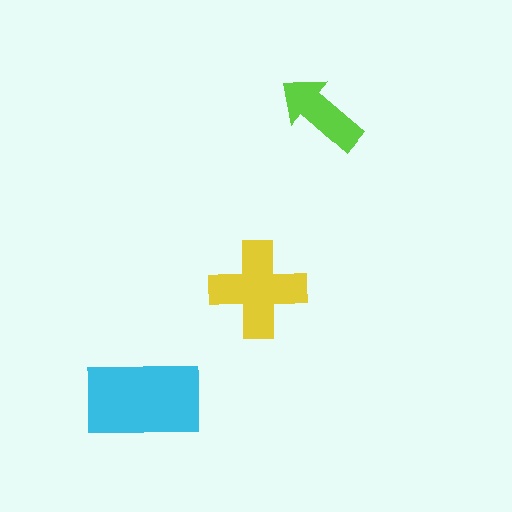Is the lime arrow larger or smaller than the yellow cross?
Smaller.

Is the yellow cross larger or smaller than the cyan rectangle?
Smaller.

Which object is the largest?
The cyan rectangle.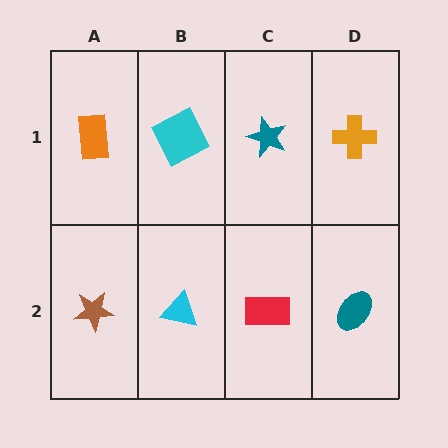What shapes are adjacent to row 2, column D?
An orange cross (row 1, column D), a red rectangle (row 2, column C).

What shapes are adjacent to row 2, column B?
A cyan square (row 1, column B), a brown star (row 2, column A), a red rectangle (row 2, column C).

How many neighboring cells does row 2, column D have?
2.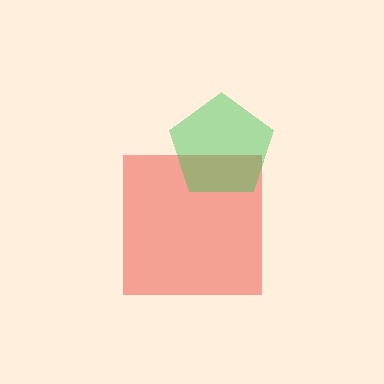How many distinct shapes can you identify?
There are 2 distinct shapes: a red square, a green pentagon.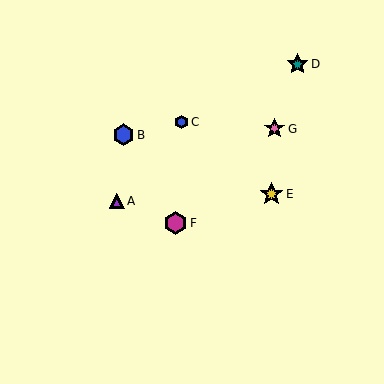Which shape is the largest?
The yellow star (labeled E) is the largest.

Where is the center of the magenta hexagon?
The center of the magenta hexagon is at (176, 223).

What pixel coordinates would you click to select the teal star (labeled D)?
Click at (298, 64) to select the teal star D.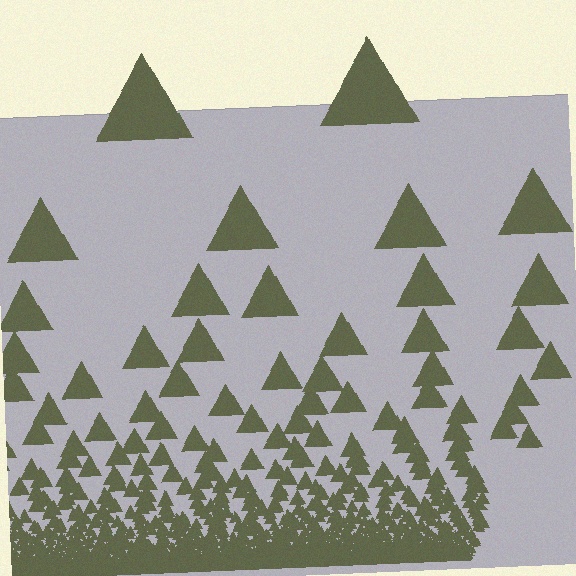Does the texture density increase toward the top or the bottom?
Density increases toward the bottom.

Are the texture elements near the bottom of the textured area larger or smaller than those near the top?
Smaller. The gradient is inverted — elements near the bottom are smaller and denser.